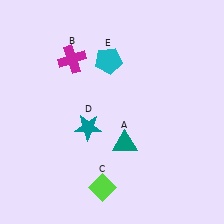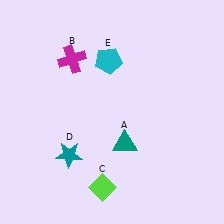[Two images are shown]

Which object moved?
The teal star (D) moved down.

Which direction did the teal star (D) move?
The teal star (D) moved down.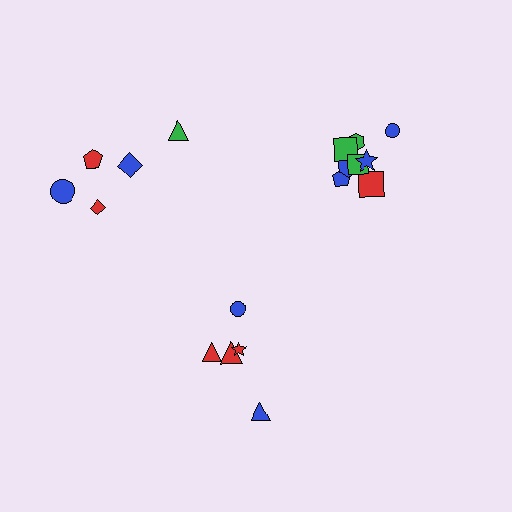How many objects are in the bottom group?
There are 5 objects.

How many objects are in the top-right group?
There are 8 objects.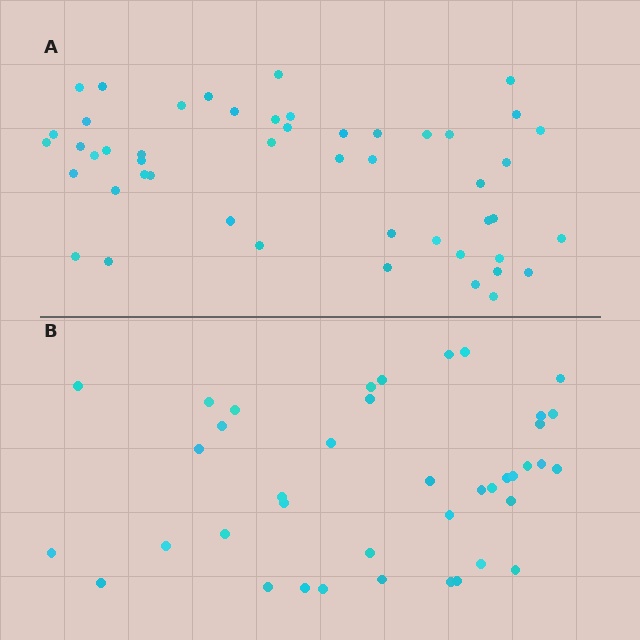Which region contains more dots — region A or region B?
Region A (the top region) has more dots.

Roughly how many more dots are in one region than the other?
Region A has roughly 8 or so more dots than region B.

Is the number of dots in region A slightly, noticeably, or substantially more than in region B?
Region A has only slightly more — the two regions are fairly close. The ratio is roughly 1.2 to 1.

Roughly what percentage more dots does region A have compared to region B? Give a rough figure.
About 20% more.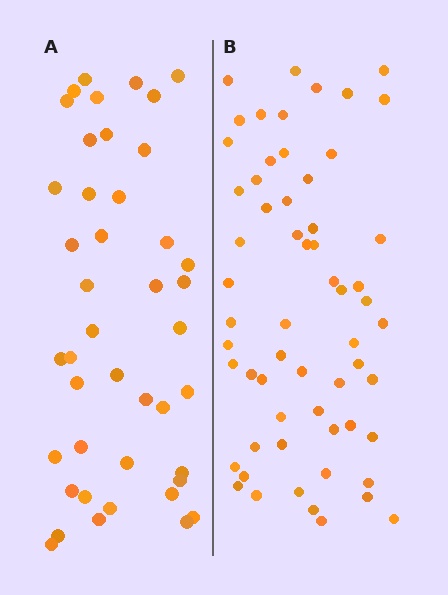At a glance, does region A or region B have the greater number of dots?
Region B (the right region) has more dots.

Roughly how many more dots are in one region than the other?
Region B has approximately 15 more dots than region A.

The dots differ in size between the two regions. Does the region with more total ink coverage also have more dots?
No. Region A has more total ink coverage because its dots are larger, but region B actually contains more individual dots. Total area can be misleading — the number of items is what matters here.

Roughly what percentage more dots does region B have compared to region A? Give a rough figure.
About 40% more.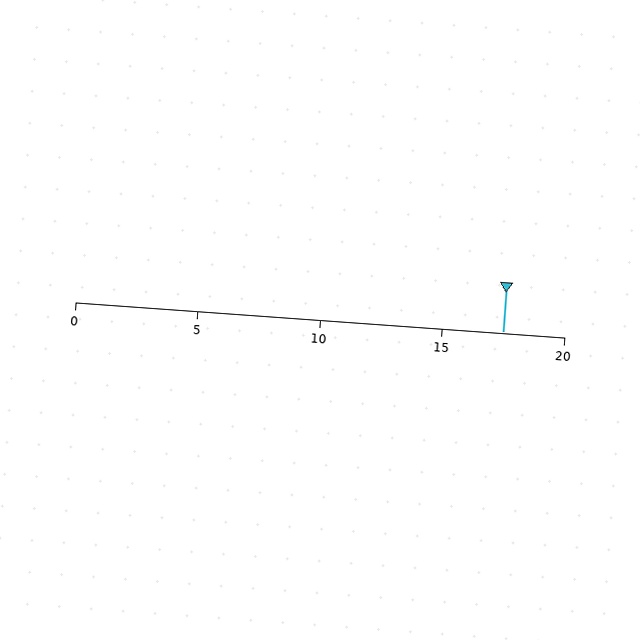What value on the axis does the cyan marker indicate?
The marker indicates approximately 17.5.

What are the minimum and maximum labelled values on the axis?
The axis runs from 0 to 20.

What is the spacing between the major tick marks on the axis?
The major ticks are spaced 5 apart.